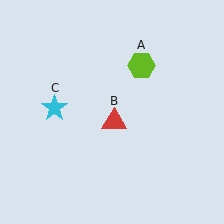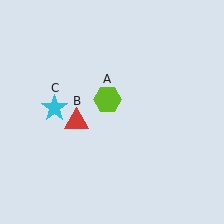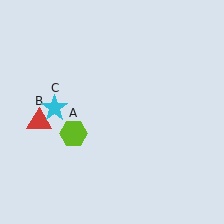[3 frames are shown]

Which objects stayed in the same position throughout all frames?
Cyan star (object C) remained stationary.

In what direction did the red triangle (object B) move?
The red triangle (object B) moved left.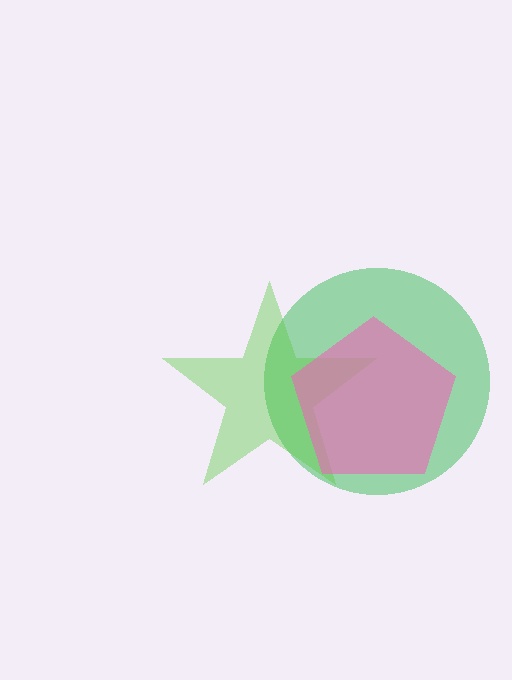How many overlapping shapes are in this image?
There are 3 overlapping shapes in the image.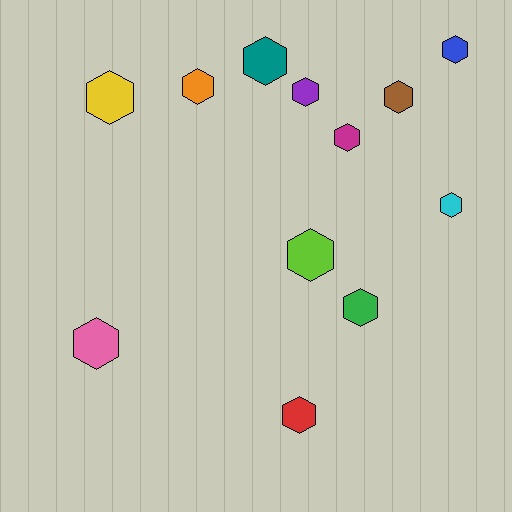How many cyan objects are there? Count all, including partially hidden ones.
There is 1 cyan object.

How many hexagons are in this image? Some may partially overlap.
There are 12 hexagons.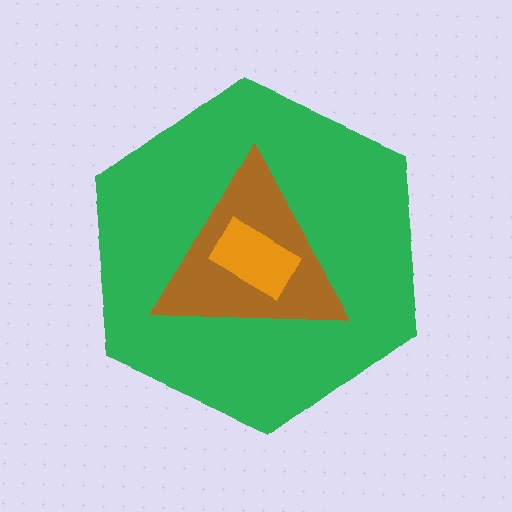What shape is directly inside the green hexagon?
The brown triangle.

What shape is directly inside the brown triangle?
The orange rectangle.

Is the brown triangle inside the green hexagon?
Yes.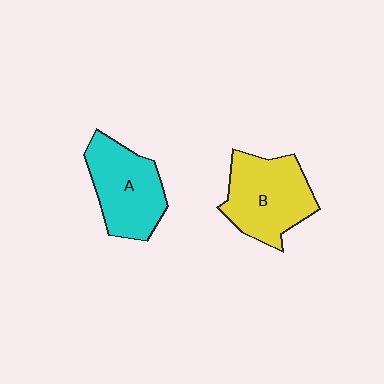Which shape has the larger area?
Shape B (yellow).